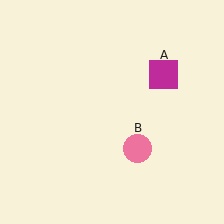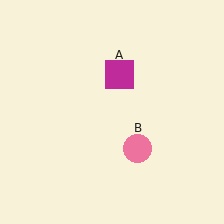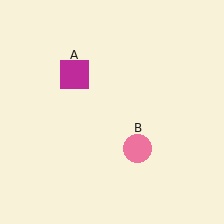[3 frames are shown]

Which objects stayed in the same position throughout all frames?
Pink circle (object B) remained stationary.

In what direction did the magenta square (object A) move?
The magenta square (object A) moved left.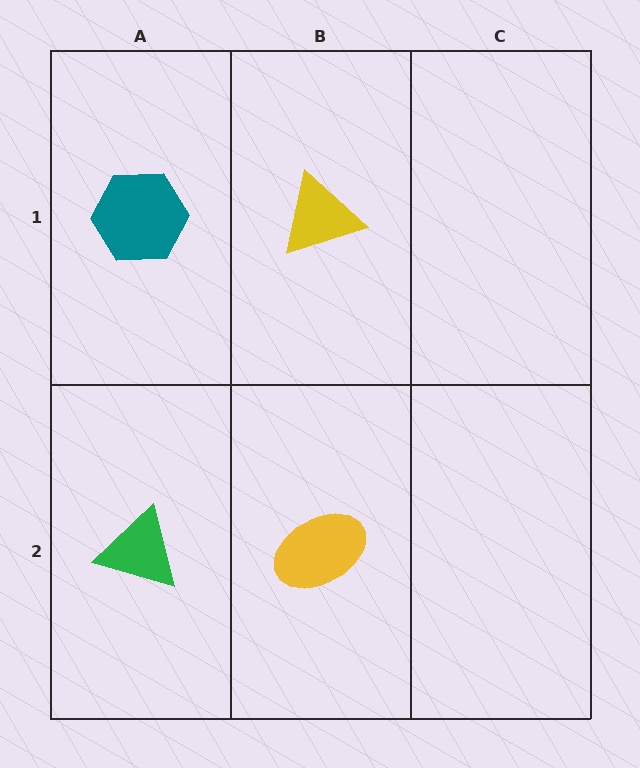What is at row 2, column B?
A yellow ellipse.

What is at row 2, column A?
A green triangle.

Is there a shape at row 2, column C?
No, that cell is empty.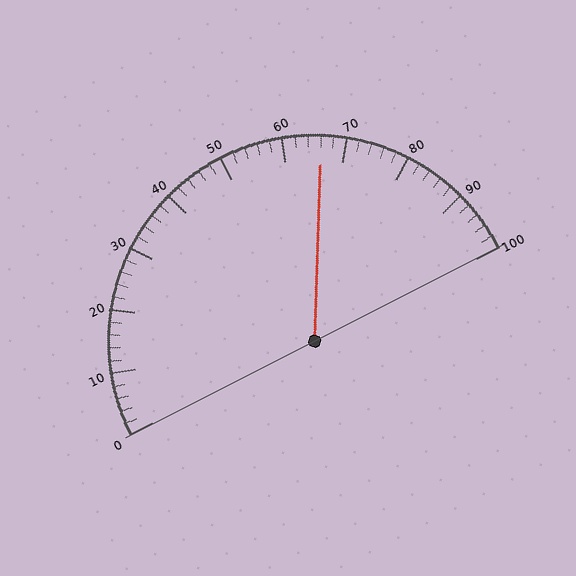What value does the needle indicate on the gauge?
The needle indicates approximately 66.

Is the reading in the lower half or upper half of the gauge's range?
The reading is in the upper half of the range (0 to 100).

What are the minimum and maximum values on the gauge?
The gauge ranges from 0 to 100.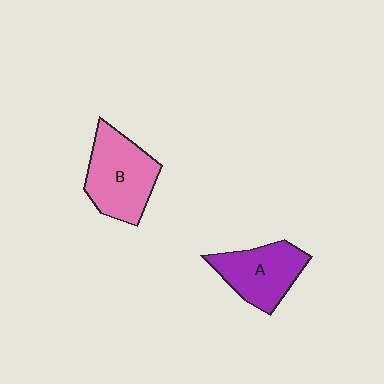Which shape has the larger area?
Shape B (pink).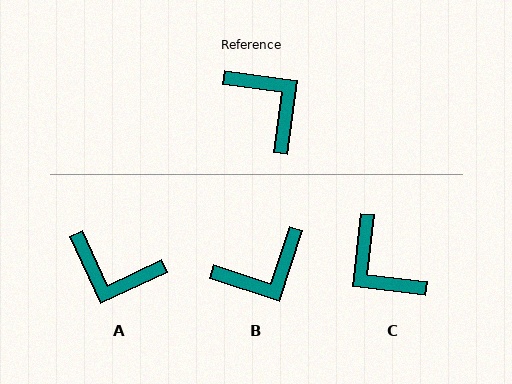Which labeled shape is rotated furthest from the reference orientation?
C, about 179 degrees away.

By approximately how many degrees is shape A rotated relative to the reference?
Approximately 147 degrees clockwise.